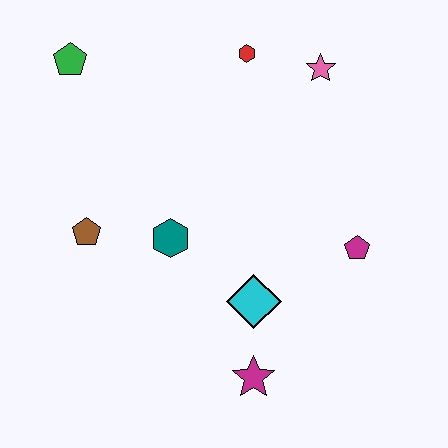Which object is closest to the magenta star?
The cyan diamond is closest to the magenta star.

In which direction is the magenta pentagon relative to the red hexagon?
The magenta pentagon is below the red hexagon.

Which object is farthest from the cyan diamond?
The green pentagon is farthest from the cyan diamond.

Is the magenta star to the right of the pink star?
No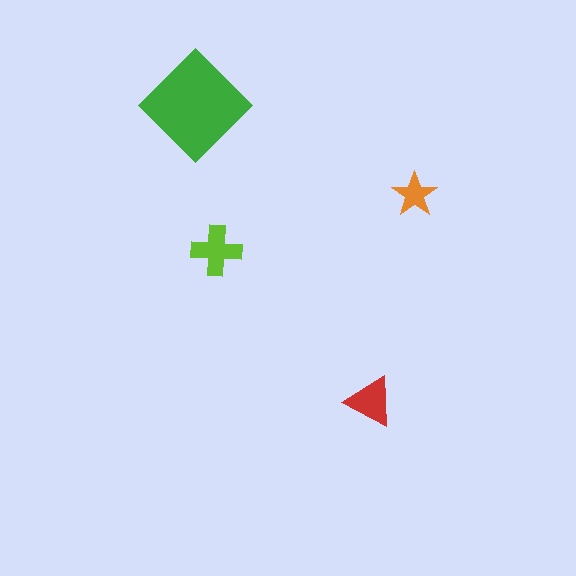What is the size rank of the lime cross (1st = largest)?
2nd.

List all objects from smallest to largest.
The orange star, the red triangle, the lime cross, the green diamond.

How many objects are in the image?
There are 4 objects in the image.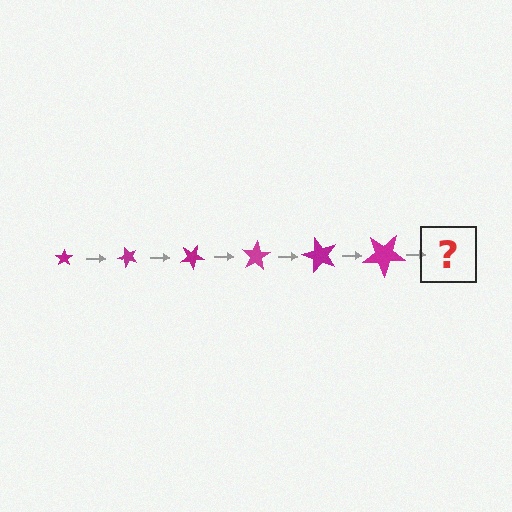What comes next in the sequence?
The next element should be a star, larger than the previous one and rotated 300 degrees from the start.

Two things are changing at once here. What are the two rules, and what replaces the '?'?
The two rules are that the star grows larger each step and it rotates 50 degrees each step. The '?' should be a star, larger than the previous one and rotated 300 degrees from the start.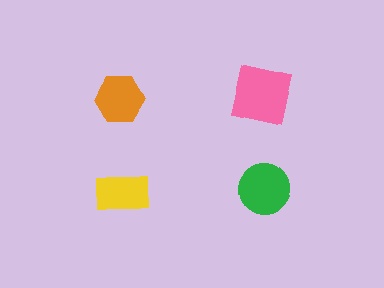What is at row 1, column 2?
A pink square.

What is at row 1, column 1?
An orange hexagon.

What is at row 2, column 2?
A green circle.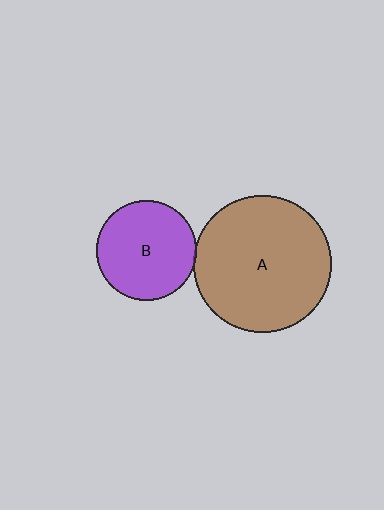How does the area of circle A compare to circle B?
Approximately 1.9 times.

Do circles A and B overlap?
Yes.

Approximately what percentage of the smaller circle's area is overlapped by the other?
Approximately 5%.